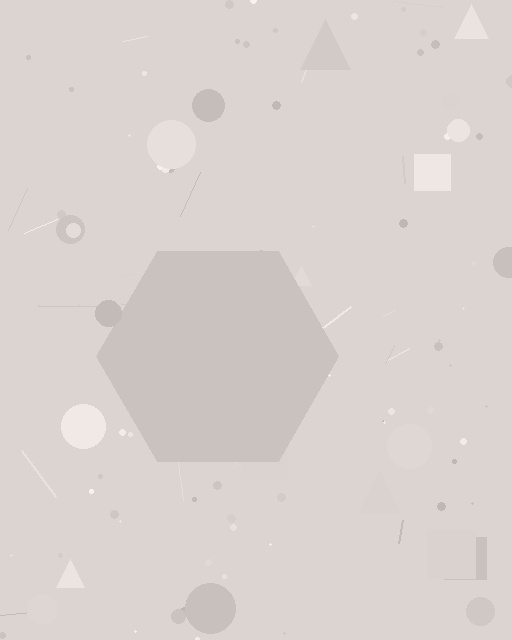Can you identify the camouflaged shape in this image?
The camouflaged shape is a hexagon.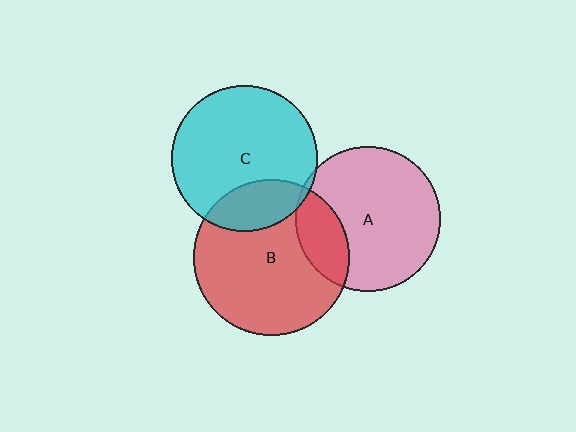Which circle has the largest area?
Circle B (red).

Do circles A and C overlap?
Yes.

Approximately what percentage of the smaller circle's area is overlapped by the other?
Approximately 5%.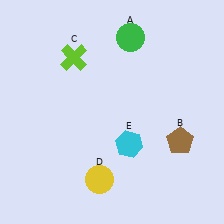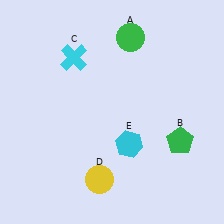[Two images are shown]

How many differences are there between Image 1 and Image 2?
There are 2 differences between the two images.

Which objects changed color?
B changed from brown to green. C changed from lime to cyan.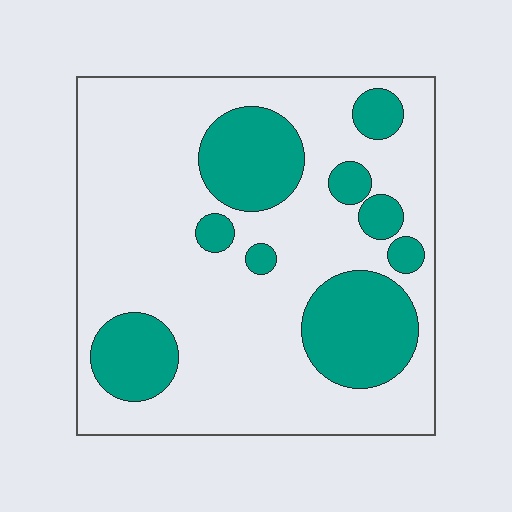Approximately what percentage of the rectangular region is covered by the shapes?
Approximately 25%.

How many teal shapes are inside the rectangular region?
9.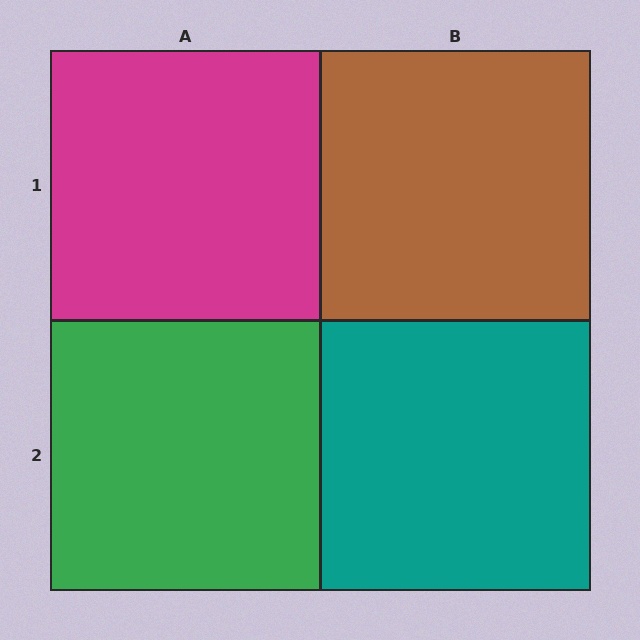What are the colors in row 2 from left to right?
Green, teal.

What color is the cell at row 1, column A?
Magenta.